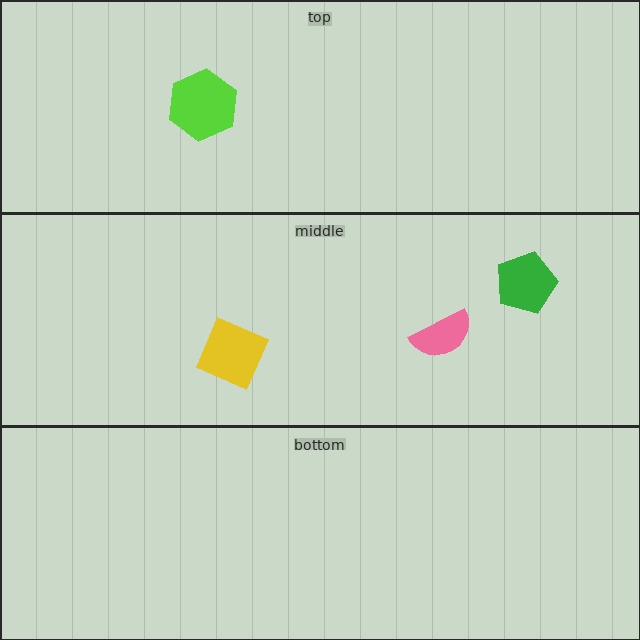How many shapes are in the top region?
1.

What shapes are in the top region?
The lime hexagon.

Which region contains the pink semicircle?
The middle region.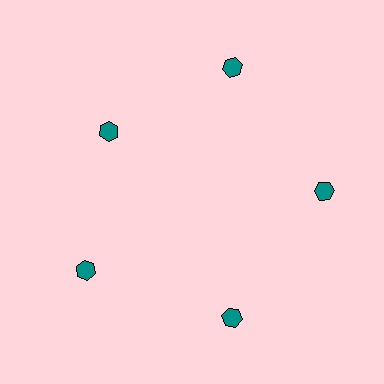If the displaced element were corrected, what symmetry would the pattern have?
It would have 5-fold rotational symmetry — the pattern would map onto itself every 72 degrees.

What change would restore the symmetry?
The symmetry would be restored by moving it outward, back onto the ring so that all 5 hexagons sit at equal angles and equal distance from the center.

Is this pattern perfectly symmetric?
No. The 5 teal hexagons are arranged in a ring, but one element near the 10 o'clock position is pulled inward toward the center, breaking the 5-fold rotational symmetry.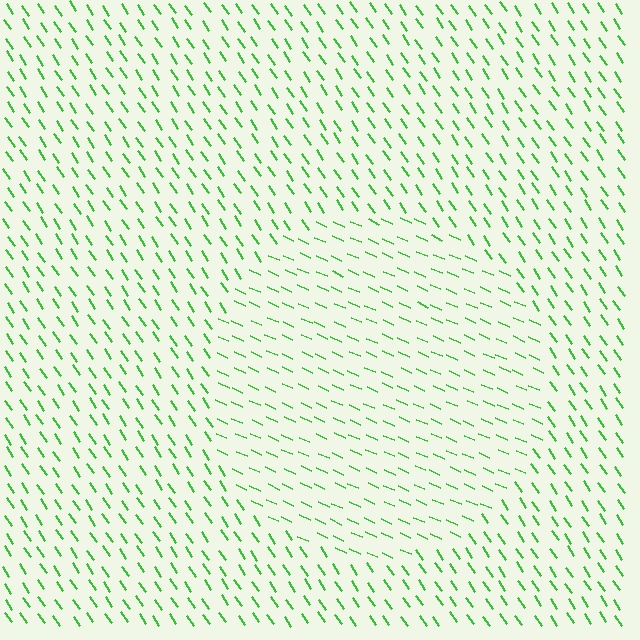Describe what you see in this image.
The image is filled with small green line segments. A circle region in the image has lines oriented differently from the surrounding lines, creating a visible texture boundary.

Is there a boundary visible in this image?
Yes, there is a texture boundary formed by a change in line orientation.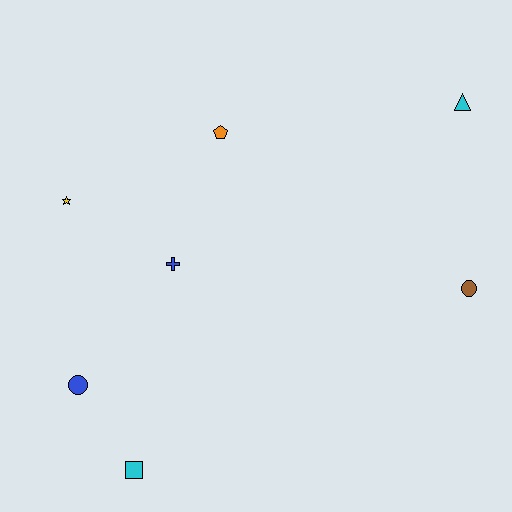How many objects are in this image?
There are 7 objects.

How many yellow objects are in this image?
There is 1 yellow object.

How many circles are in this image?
There are 2 circles.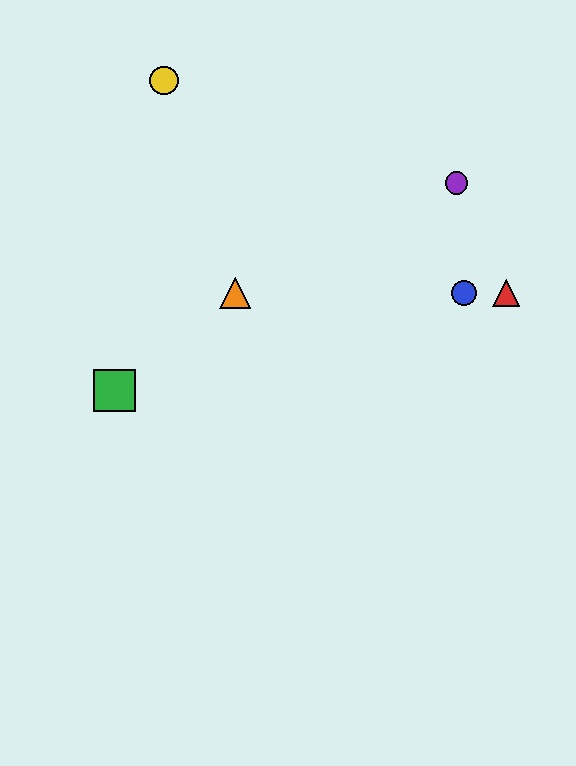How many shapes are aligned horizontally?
3 shapes (the red triangle, the blue circle, the orange triangle) are aligned horizontally.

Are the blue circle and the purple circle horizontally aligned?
No, the blue circle is at y≈293 and the purple circle is at y≈183.